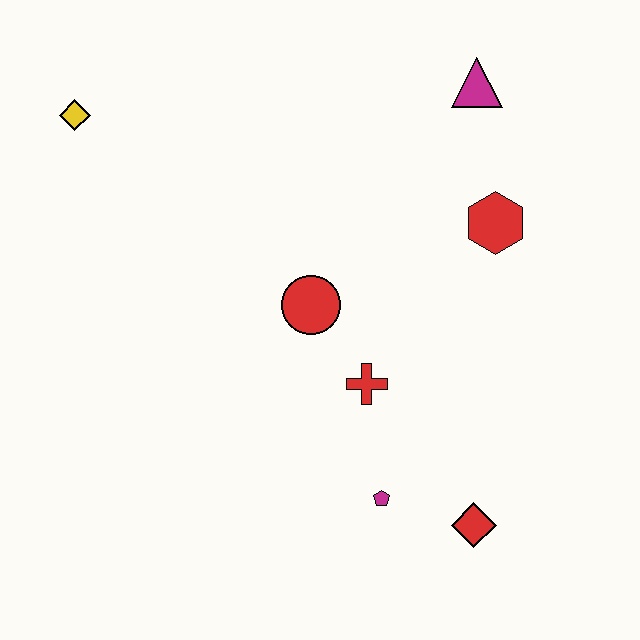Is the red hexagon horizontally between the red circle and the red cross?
No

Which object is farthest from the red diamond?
The yellow diamond is farthest from the red diamond.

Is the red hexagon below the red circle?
No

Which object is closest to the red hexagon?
The magenta triangle is closest to the red hexagon.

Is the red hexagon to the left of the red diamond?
No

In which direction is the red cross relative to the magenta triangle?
The red cross is below the magenta triangle.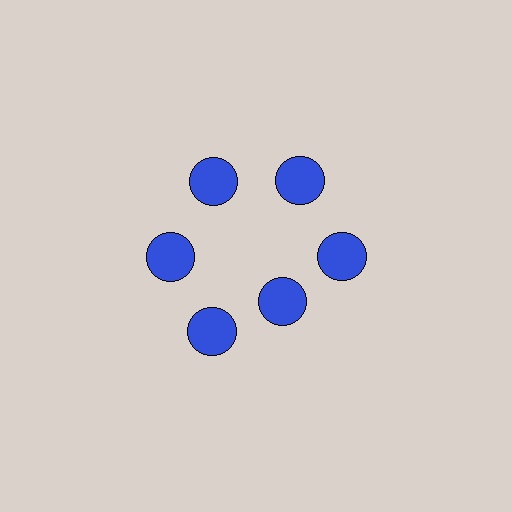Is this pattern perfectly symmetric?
No. The 6 blue circles are arranged in a ring, but one element near the 5 o'clock position is pulled inward toward the center, breaking the 6-fold rotational symmetry.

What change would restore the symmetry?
The symmetry would be restored by moving it outward, back onto the ring so that all 6 circles sit at equal angles and equal distance from the center.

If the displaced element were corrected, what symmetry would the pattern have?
It would have 6-fold rotational symmetry — the pattern would map onto itself every 60 degrees.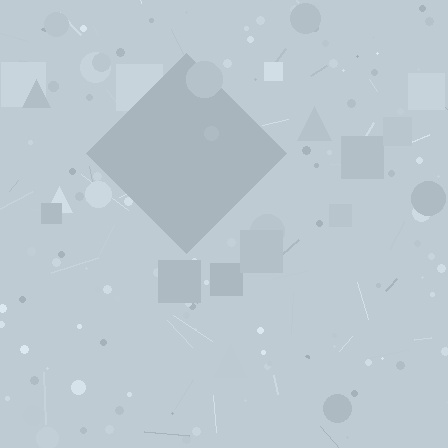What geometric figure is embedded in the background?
A diamond is embedded in the background.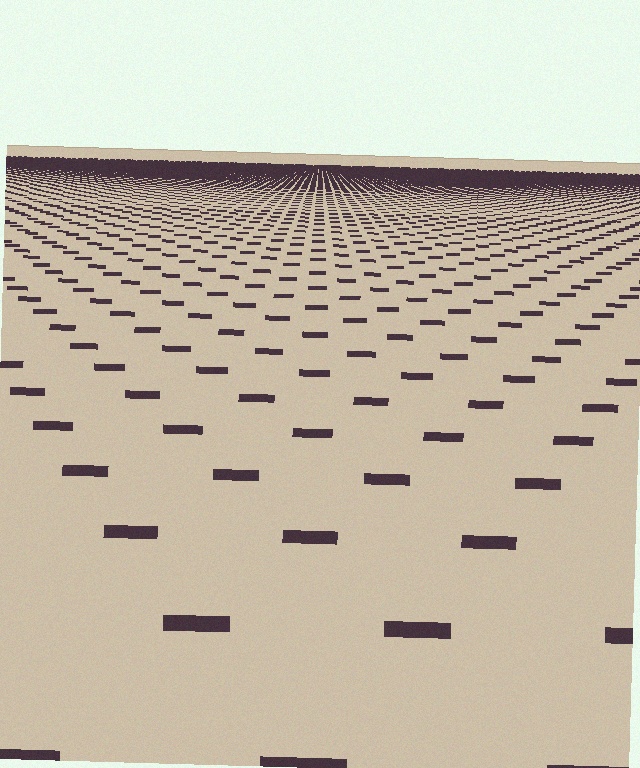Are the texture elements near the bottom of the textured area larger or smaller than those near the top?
Larger. Near the bottom, elements are closer to the viewer and appear at a bigger on-screen size.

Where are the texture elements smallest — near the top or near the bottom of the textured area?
Near the top.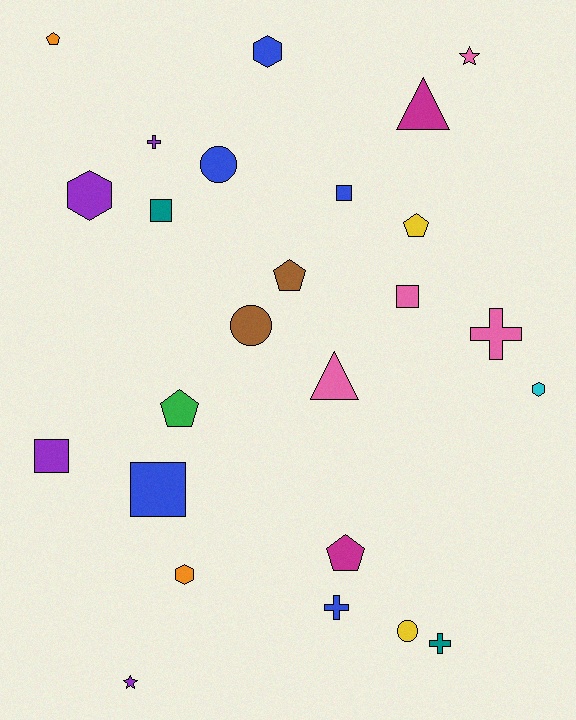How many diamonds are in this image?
There are no diamonds.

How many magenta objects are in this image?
There are 2 magenta objects.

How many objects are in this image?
There are 25 objects.